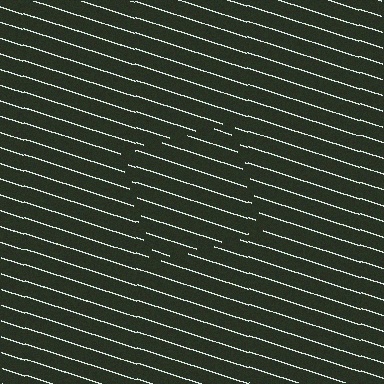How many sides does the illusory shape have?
4 sides — the line-ends trace a square.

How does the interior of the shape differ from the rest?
The interior of the shape contains the same grating, shifted by half a period — the contour is defined by the phase discontinuity where line-ends from the inner and outer gratings abut.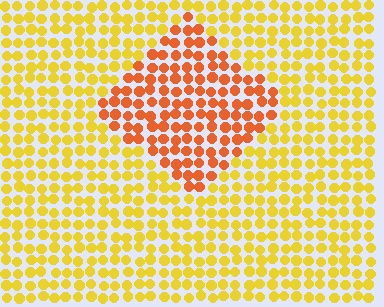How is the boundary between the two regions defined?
The boundary is defined purely by a slight shift in hue (about 36 degrees). Spacing, size, and orientation are identical on both sides.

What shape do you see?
I see a diamond.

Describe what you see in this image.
The image is filled with small yellow elements in a uniform arrangement. A diamond-shaped region is visible where the elements are tinted to a slightly different hue, forming a subtle color boundary.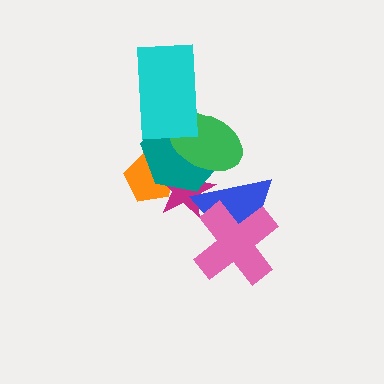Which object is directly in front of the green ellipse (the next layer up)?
The blue triangle is directly in front of the green ellipse.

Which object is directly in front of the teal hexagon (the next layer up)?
The green ellipse is directly in front of the teal hexagon.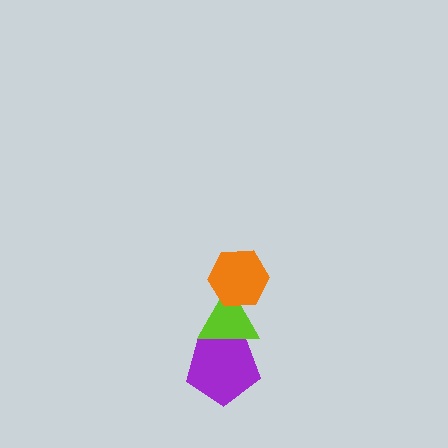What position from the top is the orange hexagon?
The orange hexagon is 1st from the top.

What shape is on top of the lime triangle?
The orange hexagon is on top of the lime triangle.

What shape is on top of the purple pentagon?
The lime triangle is on top of the purple pentagon.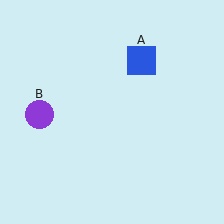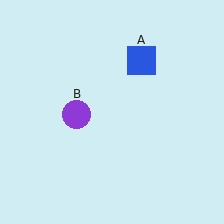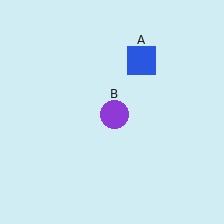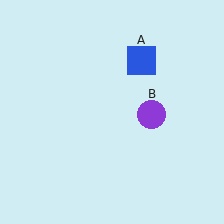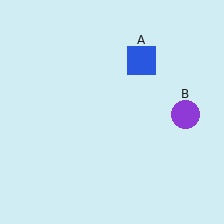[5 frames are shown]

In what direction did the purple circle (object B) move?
The purple circle (object B) moved right.